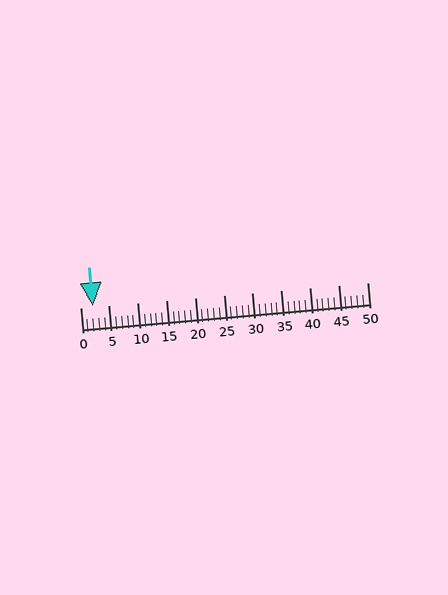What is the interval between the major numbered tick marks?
The major tick marks are spaced 5 units apart.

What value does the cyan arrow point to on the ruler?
The cyan arrow points to approximately 2.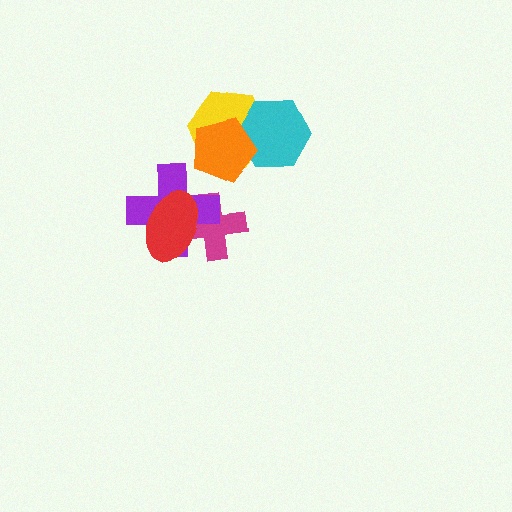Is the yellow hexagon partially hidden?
Yes, it is partially covered by another shape.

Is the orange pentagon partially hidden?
No, no other shape covers it.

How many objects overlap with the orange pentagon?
2 objects overlap with the orange pentagon.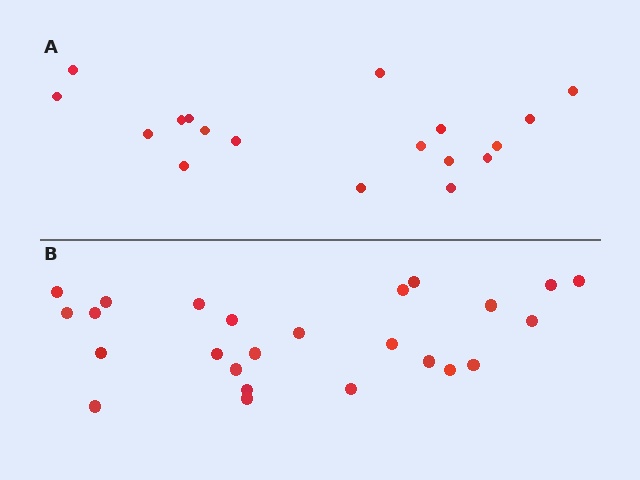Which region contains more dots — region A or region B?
Region B (the bottom region) has more dots.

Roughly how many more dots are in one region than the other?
Region B has roughly 8 or so more dots than region A.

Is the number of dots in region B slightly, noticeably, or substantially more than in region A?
Region B has noticeably more, but not dramatically so. The ratio is roughly 1.4 to 1.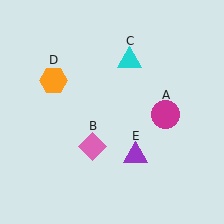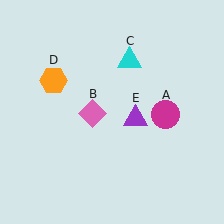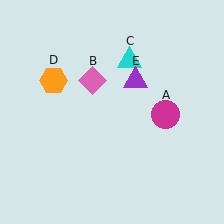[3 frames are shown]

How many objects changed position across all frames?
2 objects changed position: pink diamond (object B), purple triangle (object E).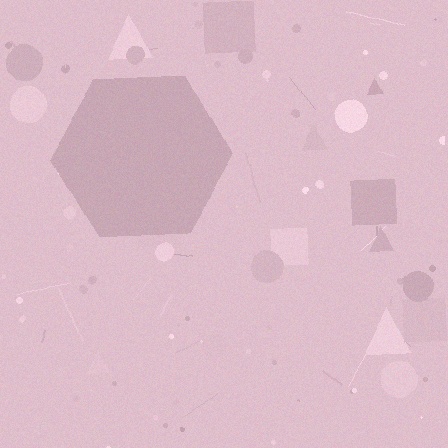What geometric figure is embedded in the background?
A hexagon is embedded in the background.